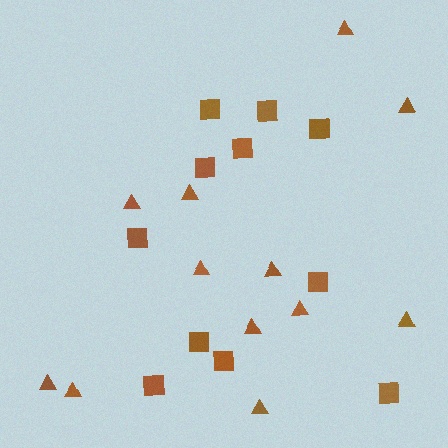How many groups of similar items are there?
There are 2 groups: one group of triangles (12) and one group of squares (11).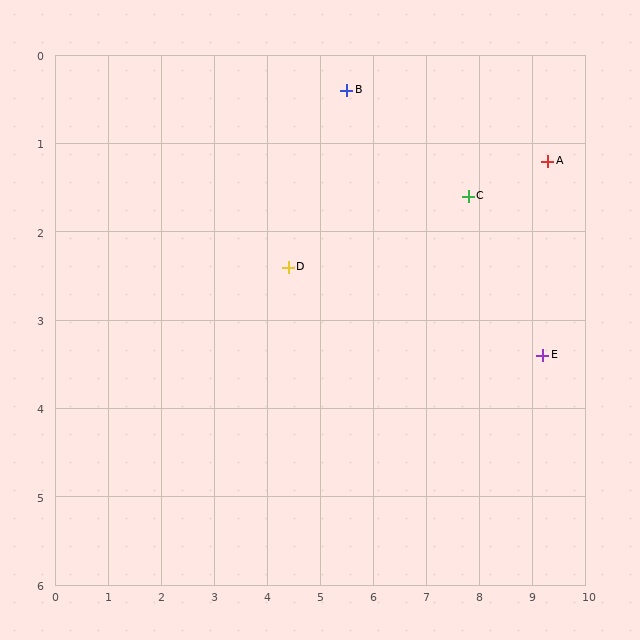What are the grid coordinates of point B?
Point B is at approximately (5.5, 0.4).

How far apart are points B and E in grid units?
Points B and E are about 4.8 grid units apart.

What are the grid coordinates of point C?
Point C is at approximately (7.8, 1.6).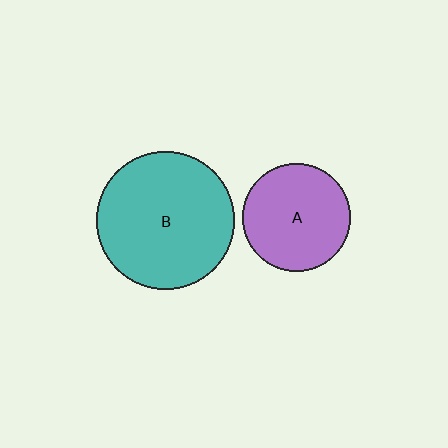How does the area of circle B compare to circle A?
Approximately 1.6 times.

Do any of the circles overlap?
No, none of the circles overlap.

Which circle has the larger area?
Circle B (teal).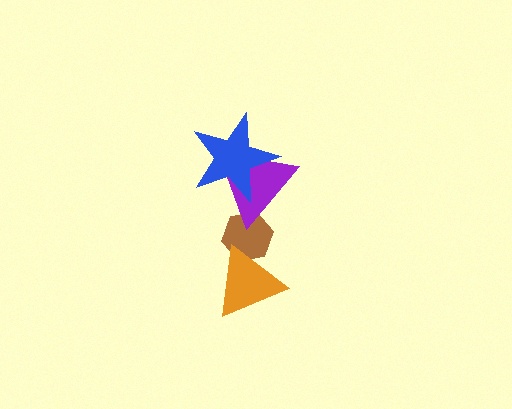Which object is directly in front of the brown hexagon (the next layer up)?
The purple triangle is directly in front of the brown hexagon.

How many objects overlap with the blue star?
1 object overlaps with the blue star.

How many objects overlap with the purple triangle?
2 objects overlap with the purple triangle.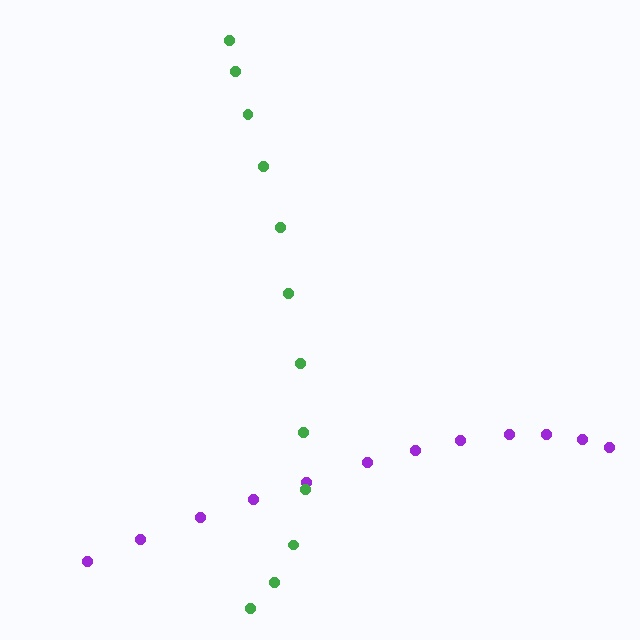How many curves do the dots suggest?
There are 2 distinct paths.